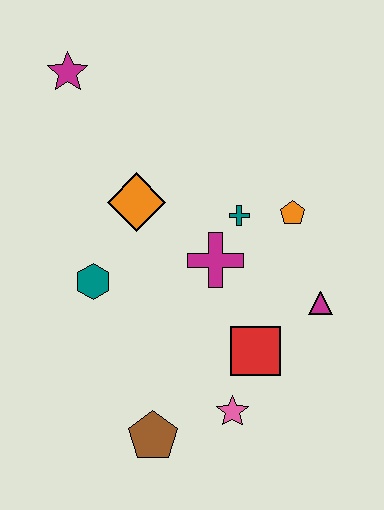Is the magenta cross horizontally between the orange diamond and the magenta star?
No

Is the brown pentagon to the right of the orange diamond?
Yes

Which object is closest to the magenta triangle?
The red square is closest to the magenta triangle.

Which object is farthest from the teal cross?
The brown pentagon is farthest from the teal cross.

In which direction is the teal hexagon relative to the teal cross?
The teal hexagon is to the left of the teal cross.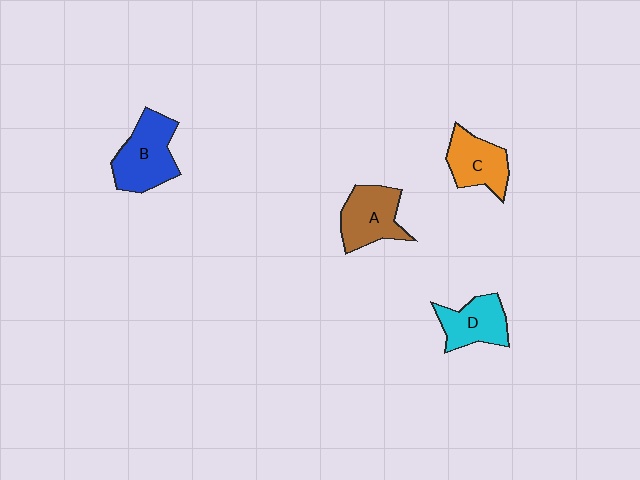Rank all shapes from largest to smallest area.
From largest to smallest: B (blue), A (brown), C (orange), D (cyan).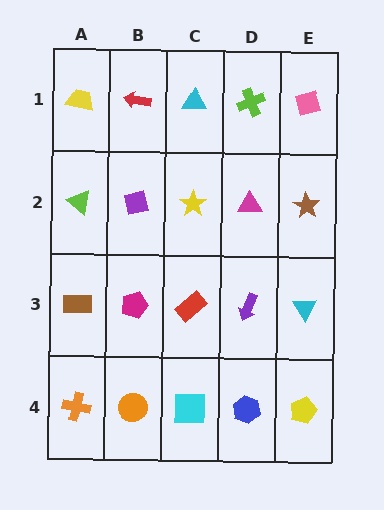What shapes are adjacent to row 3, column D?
A magenta triangle (row 2, column D), a blue hexagon (row 4, column D), a red rectangle (row 3, column C), a cyan triangle (row 3, column E).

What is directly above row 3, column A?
A lime triangle.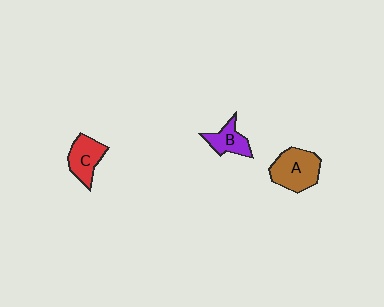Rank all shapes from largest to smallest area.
From largest to smallest: A (brown), C (red), B (purple).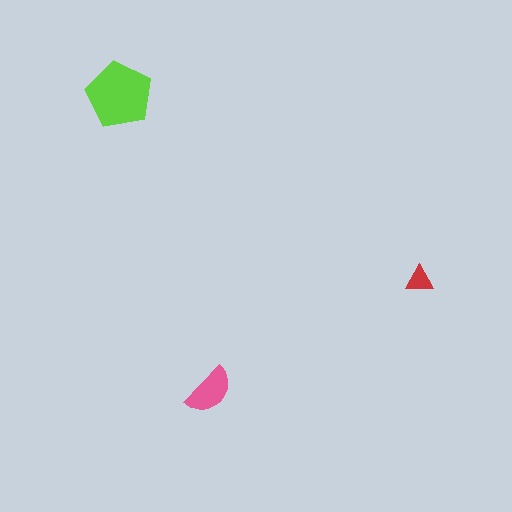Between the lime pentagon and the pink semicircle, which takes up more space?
The lime pentagon.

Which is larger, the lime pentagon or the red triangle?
The lime pentagon.